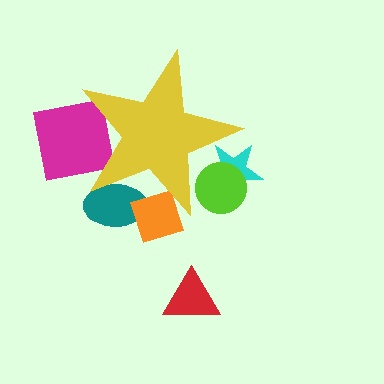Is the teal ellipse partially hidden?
Yes, the teal ellipse is partially hidden behind the yellow star.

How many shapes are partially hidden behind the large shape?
5 shapes are partially hidden.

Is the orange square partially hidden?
Yes, the orange square is partially hidden behind the yellow star.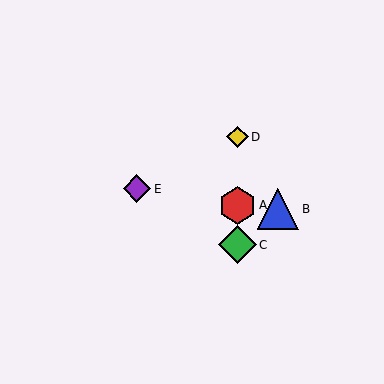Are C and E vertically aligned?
No, C is at x≈237 and E is at x≈137.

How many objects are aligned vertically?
3 objects (A, C, D) are aligned vertically.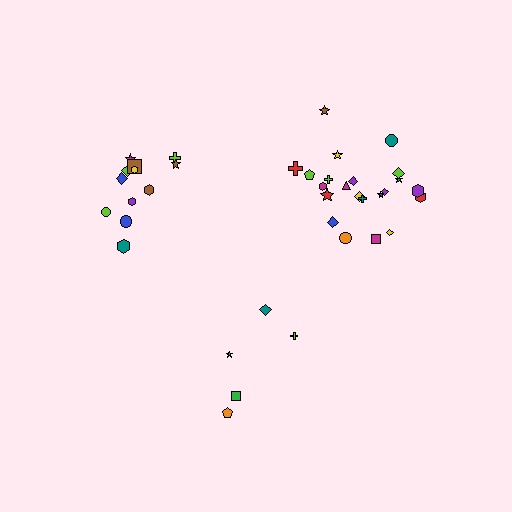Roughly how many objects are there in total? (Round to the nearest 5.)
Roughly 40 objects in total.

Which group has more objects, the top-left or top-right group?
The top-right group.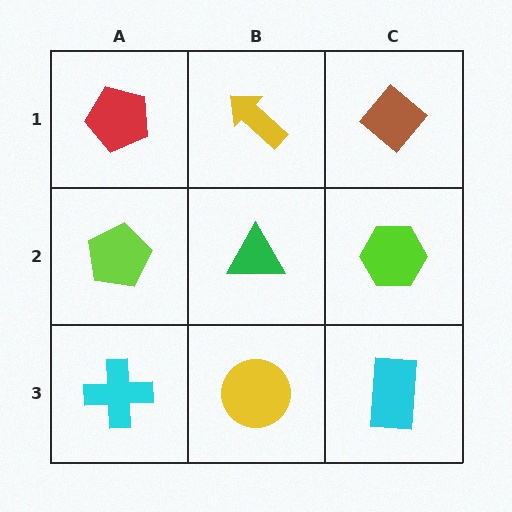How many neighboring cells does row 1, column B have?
3.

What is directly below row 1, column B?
A green triangle.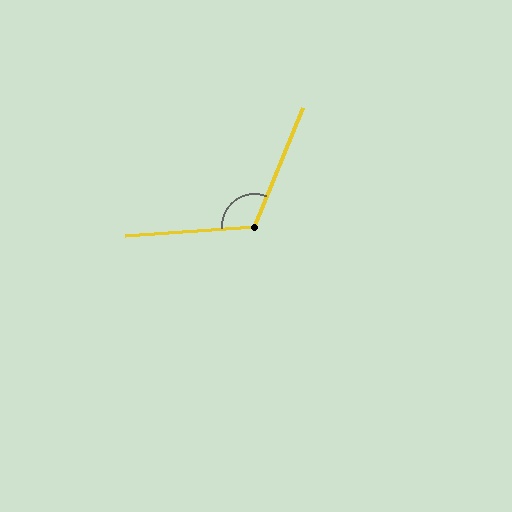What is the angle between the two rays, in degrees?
Approximately 116 degrees.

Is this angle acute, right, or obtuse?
It is obtuse.